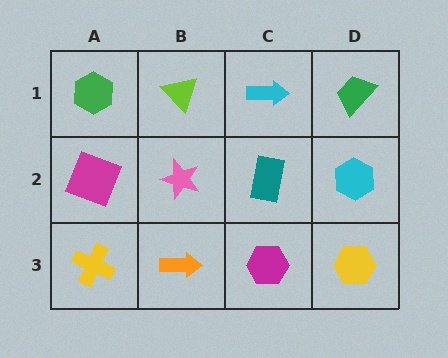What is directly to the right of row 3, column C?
A yellow hexagon.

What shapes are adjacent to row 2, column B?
A lime triangle (row 1, column B), an orange arrow (row 3, column B), a magenta square (row 2, column A), a teal rectangle (row 2, column C).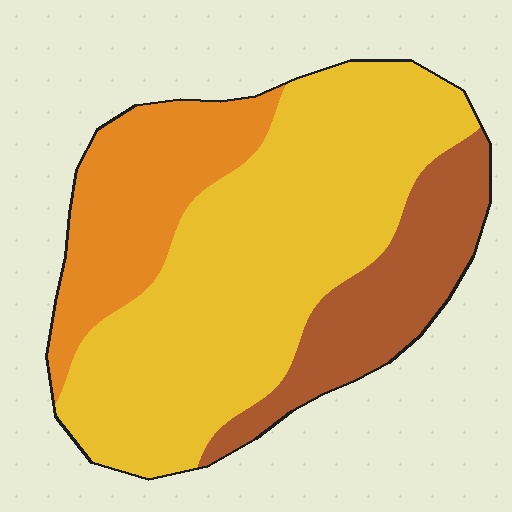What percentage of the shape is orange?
Orange covers about 20% of the shape.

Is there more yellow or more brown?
Yellow.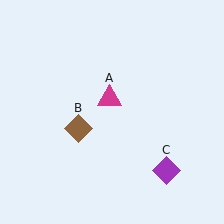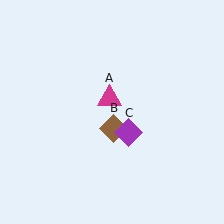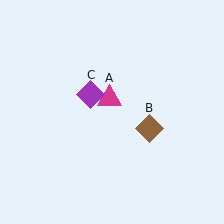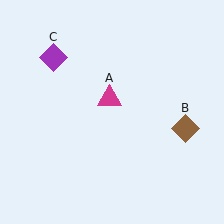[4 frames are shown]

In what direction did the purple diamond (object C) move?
The purple diamond (object C) moved up and to the left.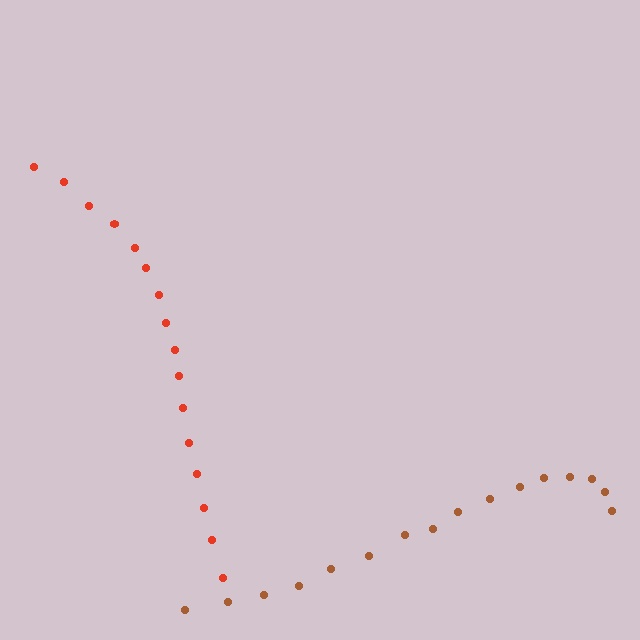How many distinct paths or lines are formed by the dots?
There are 2 distinct paths.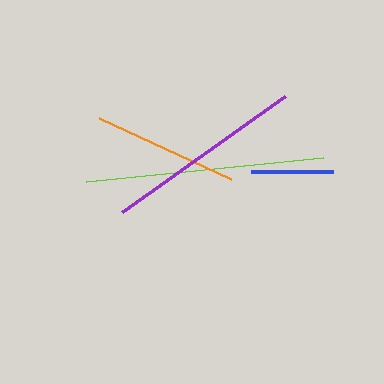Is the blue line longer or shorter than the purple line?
The purple line is longer than the blue line.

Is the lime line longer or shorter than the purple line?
The lime line is longer than the purple line.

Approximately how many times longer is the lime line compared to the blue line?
The lime line is approximately 2.9 times the length of the blue line.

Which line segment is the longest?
The lime line is the longest at approximately 238 pixels.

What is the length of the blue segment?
The blue segment is approximately 82 pixels long.